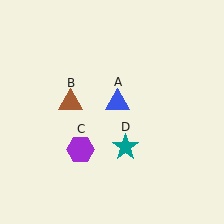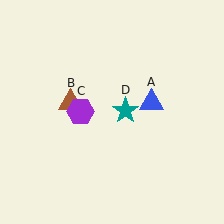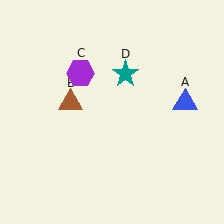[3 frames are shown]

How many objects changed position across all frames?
3 objects changed position: blue triangle (object A), purple hexagon (object C), teal star (object D).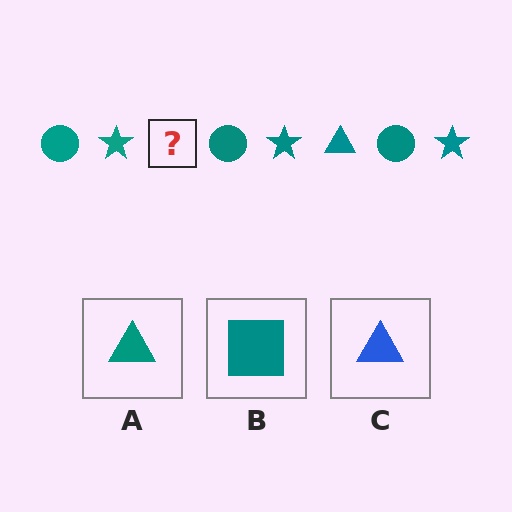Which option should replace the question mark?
Option A.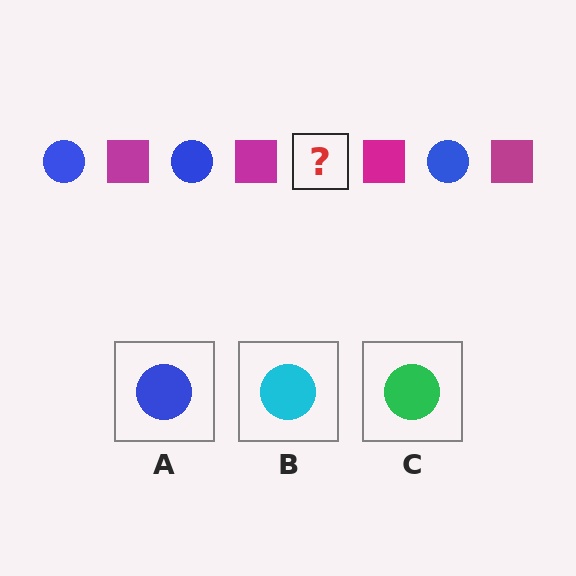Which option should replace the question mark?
Option A.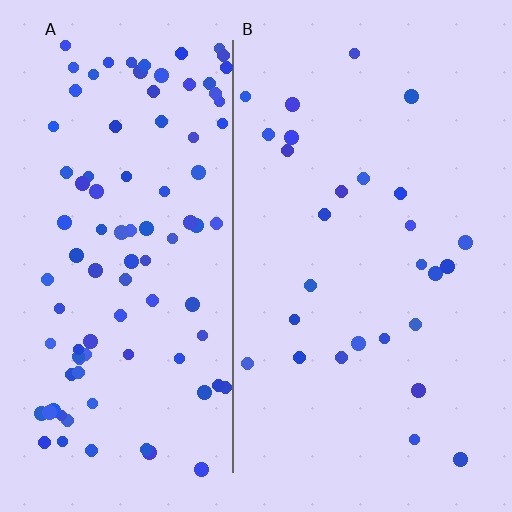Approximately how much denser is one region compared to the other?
Approximately 3.5× — region A over region B.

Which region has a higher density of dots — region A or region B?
A (the left).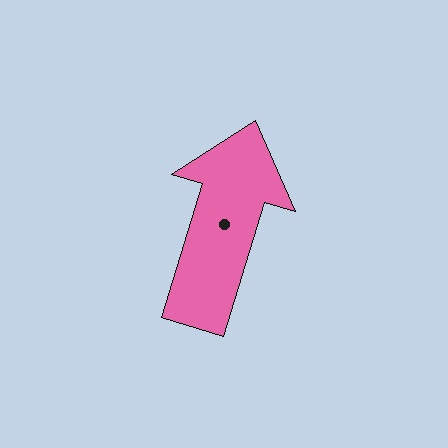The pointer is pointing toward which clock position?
Roughly 1 o'clock.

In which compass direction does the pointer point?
North.